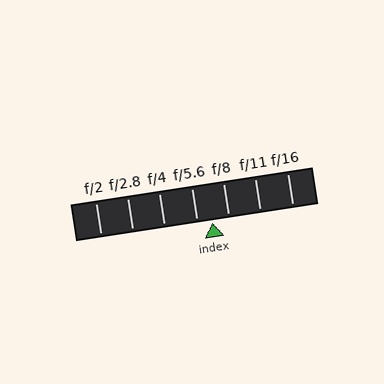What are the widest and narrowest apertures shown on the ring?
The widest aperture shown is f/2 and the narrowest is f/16.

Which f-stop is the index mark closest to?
The index mark is closest to f/5.6.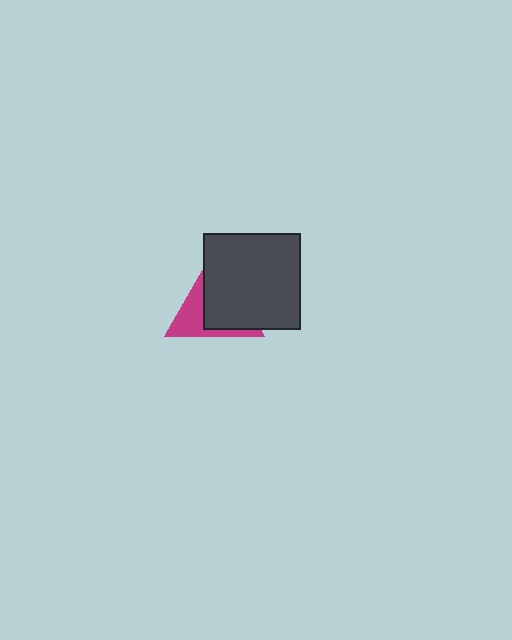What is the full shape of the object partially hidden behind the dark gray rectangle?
The partially hidden object is a magenta triangle.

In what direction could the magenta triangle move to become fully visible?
The magenta triangle could move left. That would shift it out from behind the dark gray rectangle entirely.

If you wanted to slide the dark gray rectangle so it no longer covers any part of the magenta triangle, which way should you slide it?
Slide it right — that is the most direct way to separate the two shapes.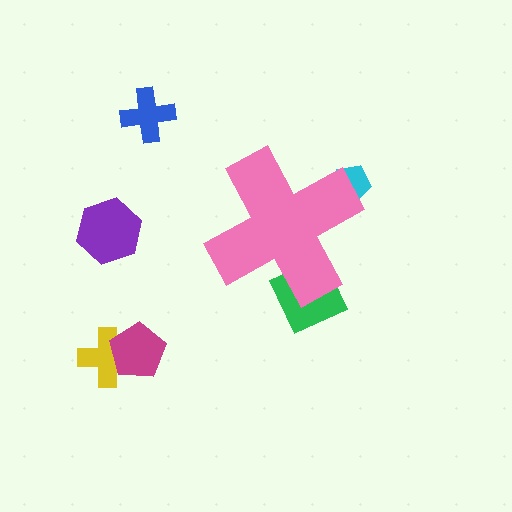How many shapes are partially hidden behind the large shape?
2 shapes are partially hidden.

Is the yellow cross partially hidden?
No, the yellow cross is fully visible.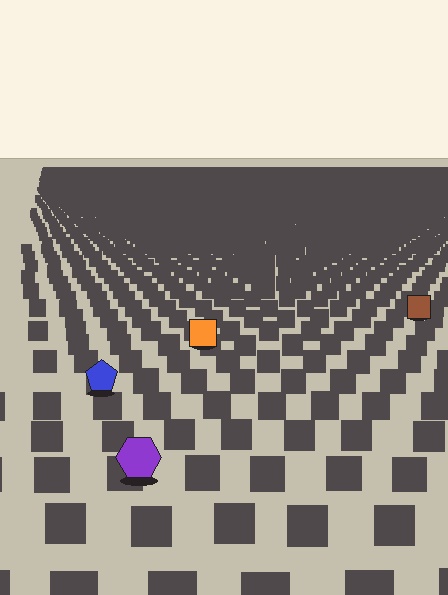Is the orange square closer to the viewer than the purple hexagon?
No. The purple hexagon is closer — you can tell from the texture gradient: the ground texture is coarser near it.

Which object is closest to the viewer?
The purple hexagon is closest. The texture marks near it are larger and more spread out.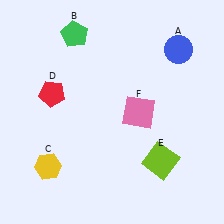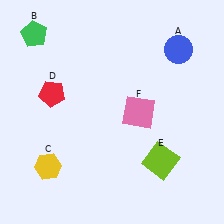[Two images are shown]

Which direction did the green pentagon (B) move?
The green pentagon (B) moved left.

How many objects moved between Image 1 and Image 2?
1 object moved between the two images.